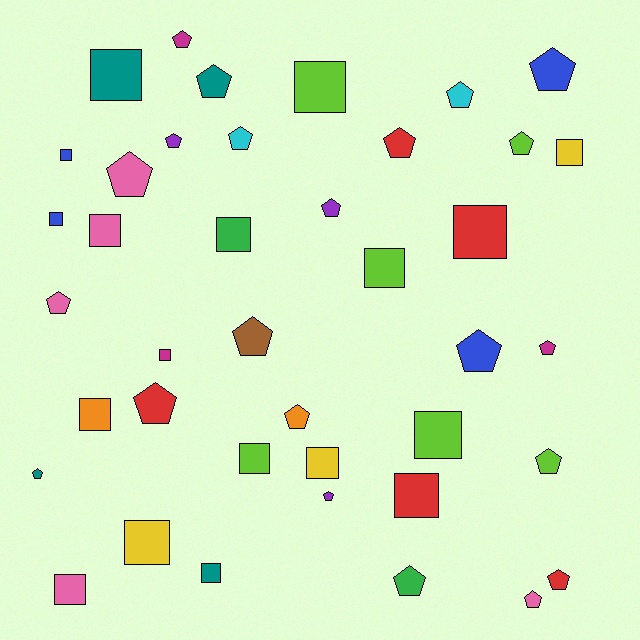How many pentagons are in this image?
There are 22 pentagons.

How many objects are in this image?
There are 40 objects.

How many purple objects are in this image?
There are 3 purple objects.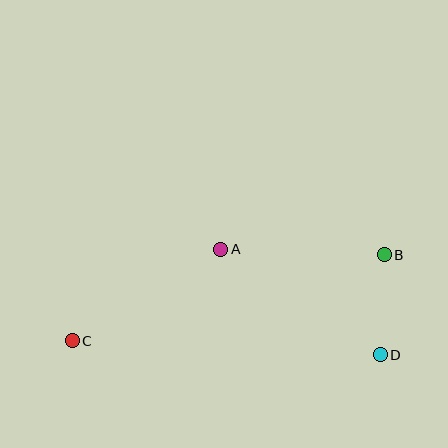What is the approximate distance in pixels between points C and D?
The distance between C and D is approximately 308 pixels.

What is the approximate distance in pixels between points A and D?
The distance between A and D is approximately 191 pixels.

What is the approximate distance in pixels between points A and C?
The distance between A and C is approximately 175 pixels.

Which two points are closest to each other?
Points B and D are closest to each other.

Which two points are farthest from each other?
Points B and C are farthest from each other.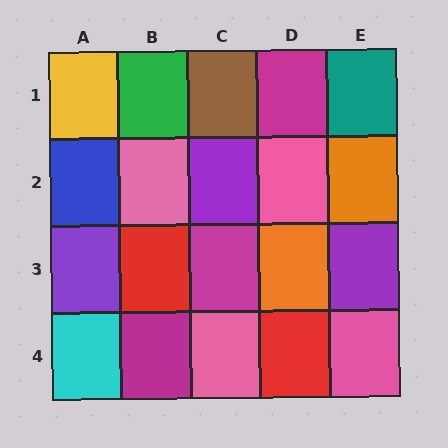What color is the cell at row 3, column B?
Red.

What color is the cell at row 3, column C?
Magenta.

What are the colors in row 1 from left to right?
Yellow, green, brown, magenta, teal.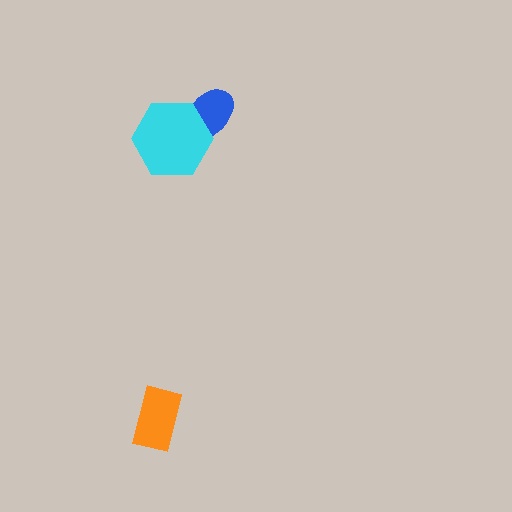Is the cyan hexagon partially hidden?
No, no other shape covers it.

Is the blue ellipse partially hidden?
Yes, it is partially covered by another shape.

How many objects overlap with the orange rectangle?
0 objects overlap with the orange rectangle.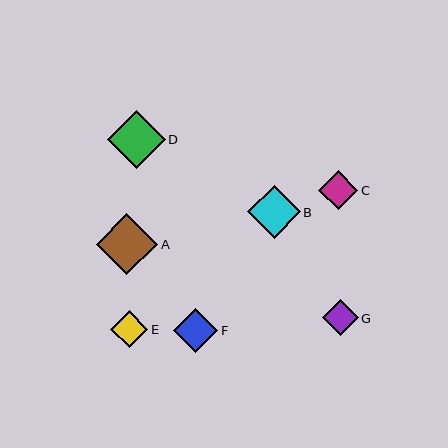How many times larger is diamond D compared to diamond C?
Diamond D is approximately 1.5 times the size of diamond C.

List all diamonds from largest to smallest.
From largest to smallest: A, D, B, F, C, E, G.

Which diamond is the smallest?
Diamond G is the smallest with a size of approximately 36 pixels.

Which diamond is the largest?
Diamond A is the largest with a size of approximately 62 pixels.